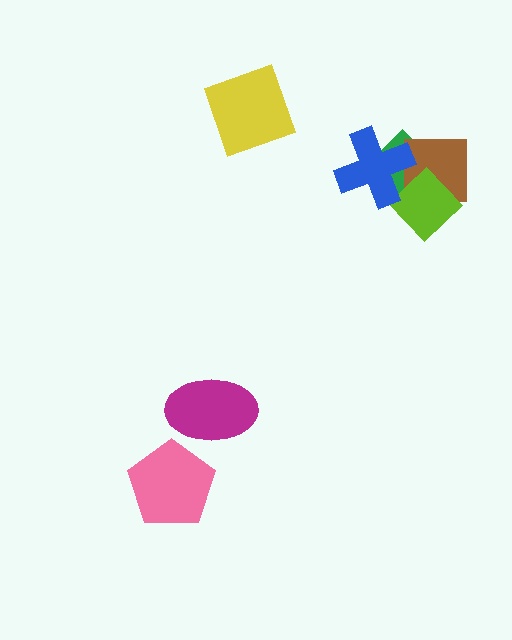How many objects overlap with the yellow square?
0 objects overlap with the yellow square.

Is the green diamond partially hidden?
Yes, it is partially covered by another shape.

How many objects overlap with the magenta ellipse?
0 objects overlap with the magenta ellipse.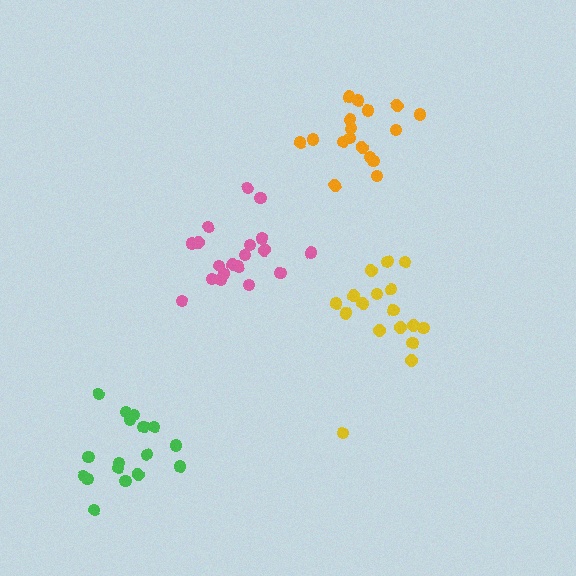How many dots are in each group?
Group 1: 19 dots, Group 2: 17 dots, Group 3: 17 dots, Group 4: 17 dots (70 total).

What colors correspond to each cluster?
The clusters are colored: pink, orange, yellow, green.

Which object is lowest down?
The green cluster is bottommost.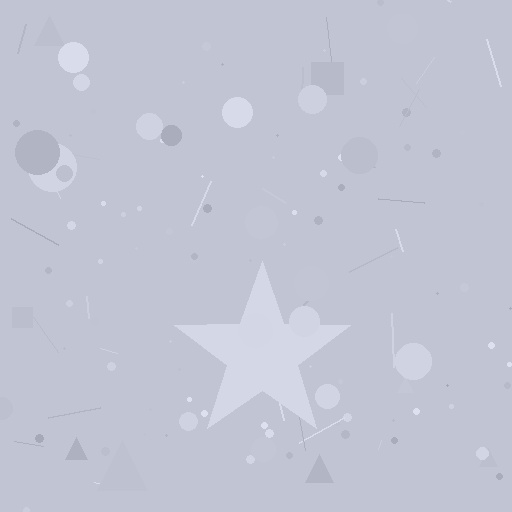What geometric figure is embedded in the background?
A star is embedded in the background.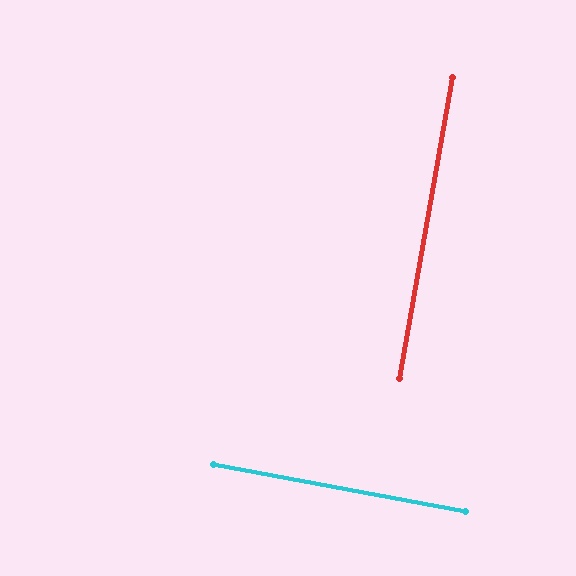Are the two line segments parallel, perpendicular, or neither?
Perpendicular — they meet at approximately 90°.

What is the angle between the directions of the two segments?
Approximately 90 degrees.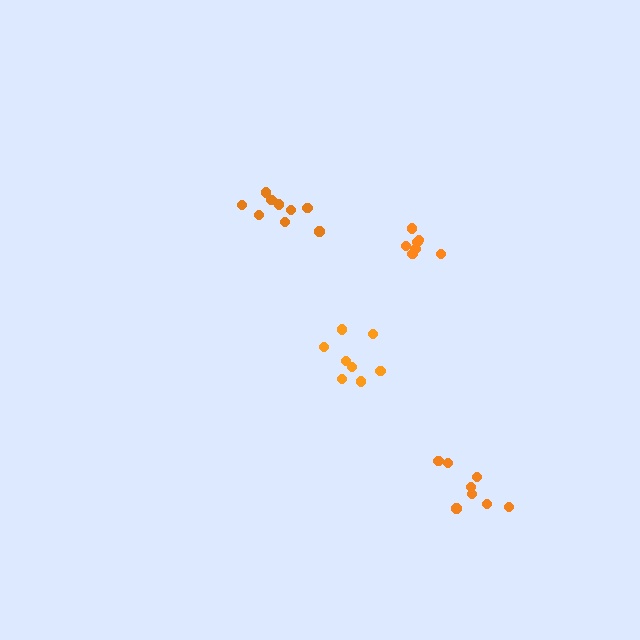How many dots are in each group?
Group 1: 8 dots, Group 2: 9 dots, Group 3: 7 dots, Group 4: 8 dots (32 total).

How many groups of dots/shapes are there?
There are 4 groups.